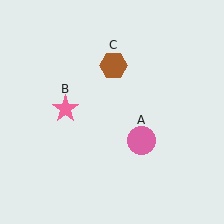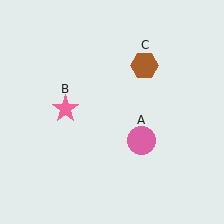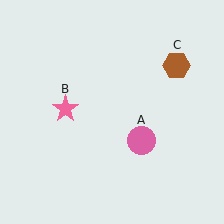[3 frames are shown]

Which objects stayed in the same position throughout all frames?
Pink circle (object A) and pink star (object B) remained stationary.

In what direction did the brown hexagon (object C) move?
The brown hexagon (object C) moved right.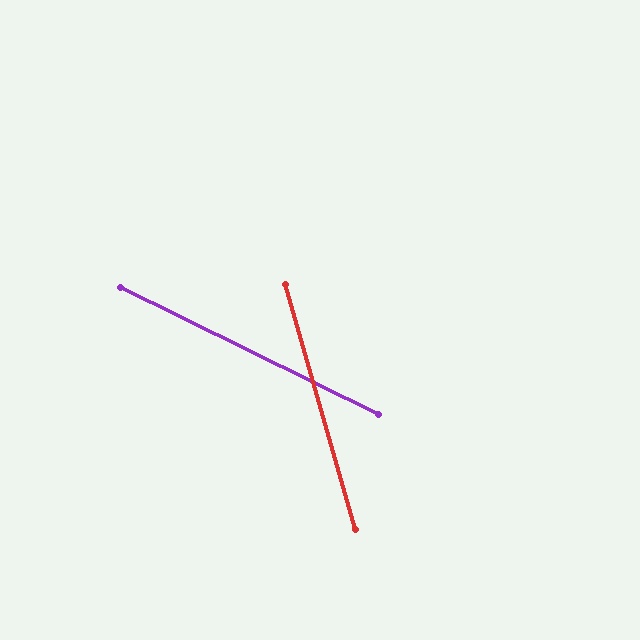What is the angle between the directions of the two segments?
Approximately 48 degrees.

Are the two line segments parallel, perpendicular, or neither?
Neither parallel nor perpendicular — they differ by about 48°.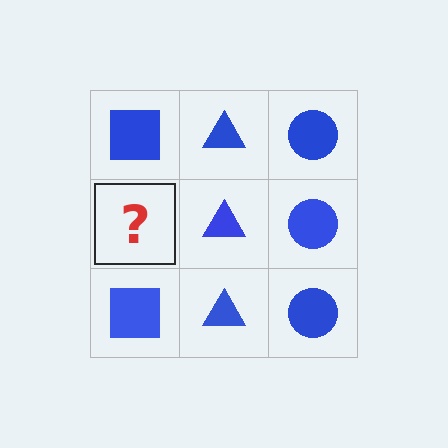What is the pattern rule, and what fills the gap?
The rule is that each column has a consistent shape. The gap should be filled with a blue square.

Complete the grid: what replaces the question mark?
The question mark should be replaced with a blue square.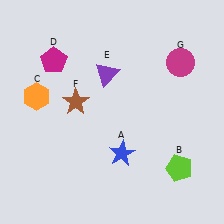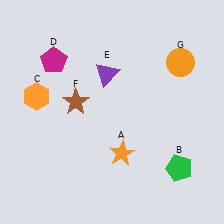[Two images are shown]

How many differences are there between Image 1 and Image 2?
There are 3 differences between the two images.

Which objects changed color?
A changed from blue to orange. B changed from lime to green. G changed from magenta to orange.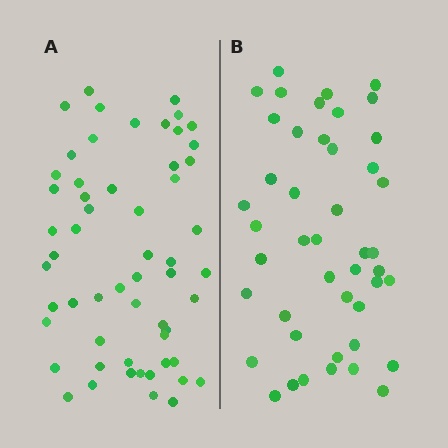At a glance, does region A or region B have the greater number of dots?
Region A (the left region) has more dots.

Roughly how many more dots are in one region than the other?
Region A has roughly 12 or so more dots than region B.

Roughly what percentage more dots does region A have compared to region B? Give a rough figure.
About 25% more.